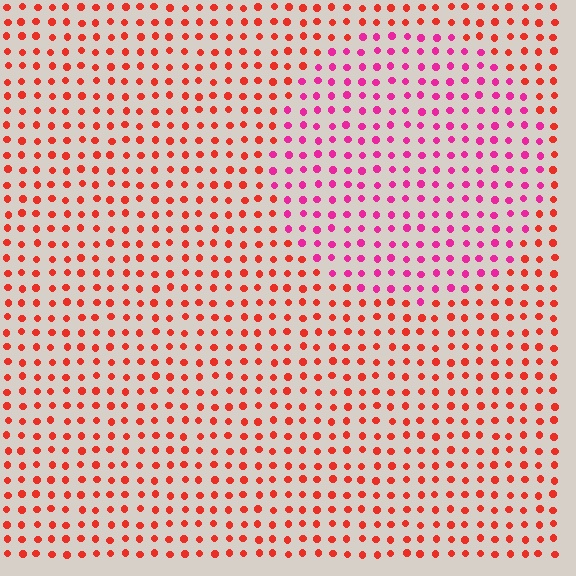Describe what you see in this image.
The image is filled with small red elements in a uniform arrangement. A circle-shaped region is visible where the elements are tinted to a slightly different hue, forming a subtle color boundary.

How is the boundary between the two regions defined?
The boundary is defined purely by a slight shift in hue (about 40 degrees). Spacing, size, and orientation are identical on both sides.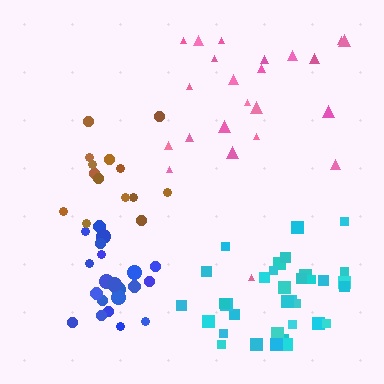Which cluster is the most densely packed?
Blue.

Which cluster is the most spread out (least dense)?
Pink.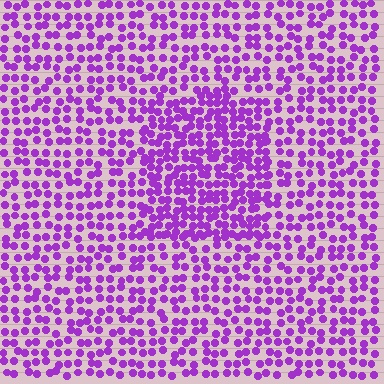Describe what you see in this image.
The image contains small purple elements arranged at two different densities. A rectangle-shaped region is visible where the elements are more densely packed than the surrounding area.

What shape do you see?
I see a rectangle.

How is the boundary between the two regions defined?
The boundary is defined by a change in element density (approximately 1.6x ratio). All elements are the same color, size, and shape.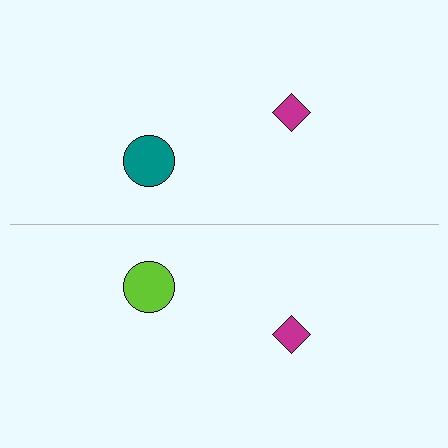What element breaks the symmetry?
The lime circle on the bottom side breaks the symmetry — its mirror counterpart is teal.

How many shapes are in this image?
There are 4 shapes in this image.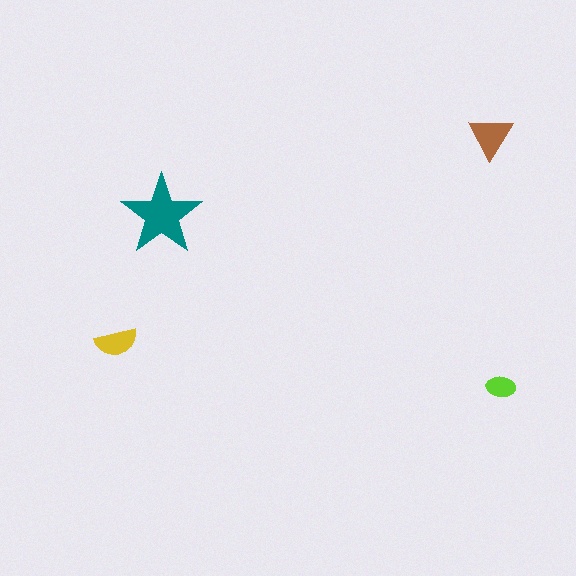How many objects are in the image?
There are 4 objects in the image.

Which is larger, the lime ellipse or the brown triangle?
The brown triangle.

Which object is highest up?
The brown triangle is topmost.